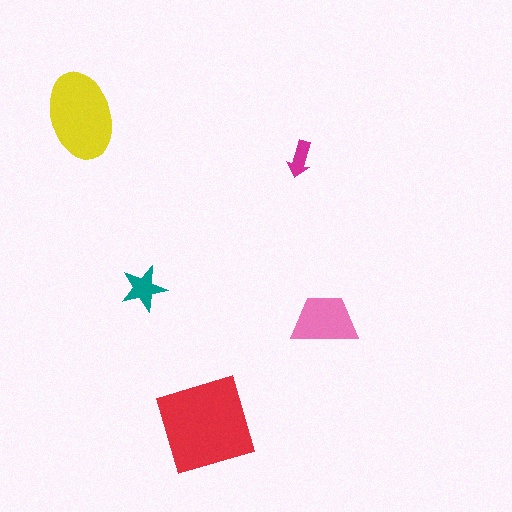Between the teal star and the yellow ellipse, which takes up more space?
The yellow ellipse.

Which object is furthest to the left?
The yellow ellipse is leftmost.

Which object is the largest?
The red square.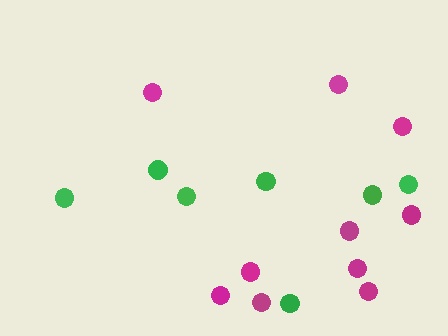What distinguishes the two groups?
There are 2 groups: one group of green circles (7) and one group of magenta circles (10).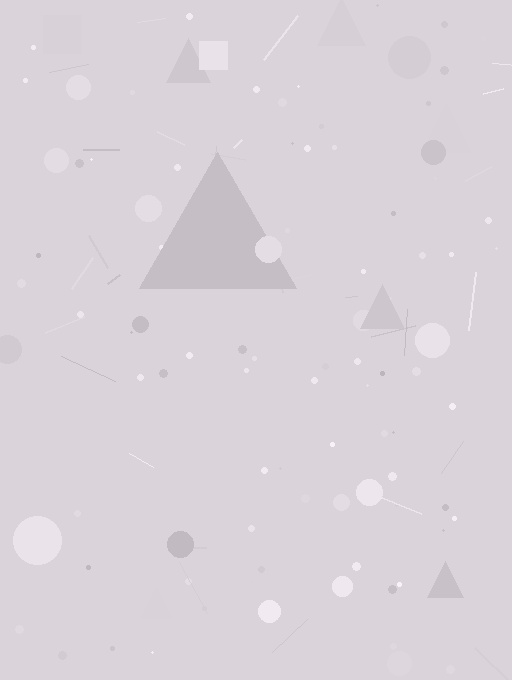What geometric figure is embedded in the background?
A triangle is embedded in the background.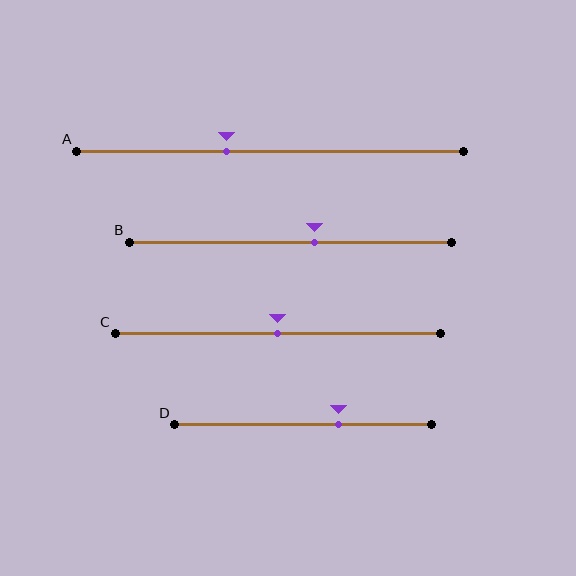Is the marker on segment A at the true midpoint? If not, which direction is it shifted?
No, the marker on segment A is shifted to the left by about 11% of the segment length.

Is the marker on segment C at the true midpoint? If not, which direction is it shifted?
Yes, the marker on segment C is at the true midpoint.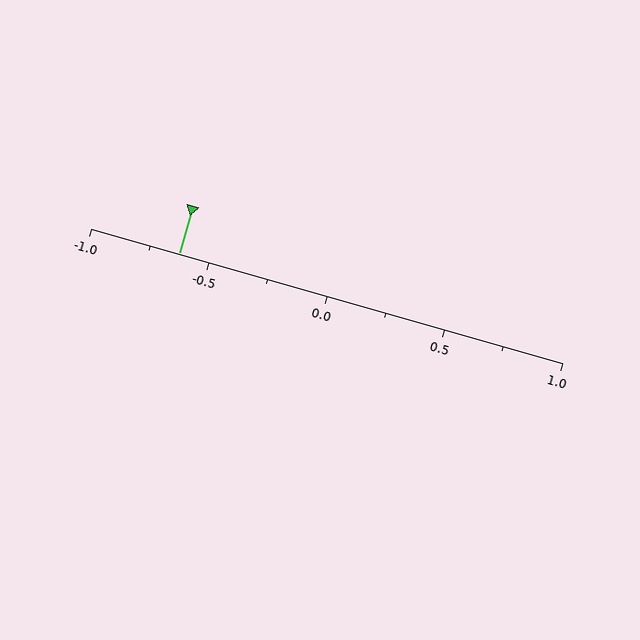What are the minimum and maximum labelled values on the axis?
The axis runs from -1.0 to 1.0.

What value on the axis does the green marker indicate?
The marker indicates approximately -0.62.